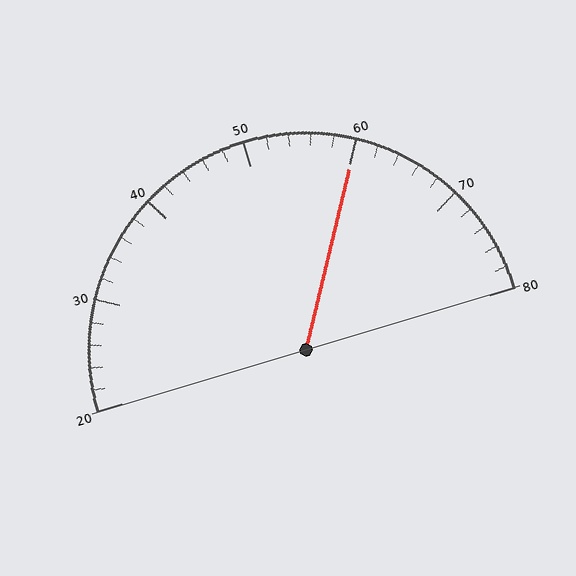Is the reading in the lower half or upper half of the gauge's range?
The reading is in the upper half of the range (20 to 80).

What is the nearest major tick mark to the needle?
The nearest major tick mark is 60.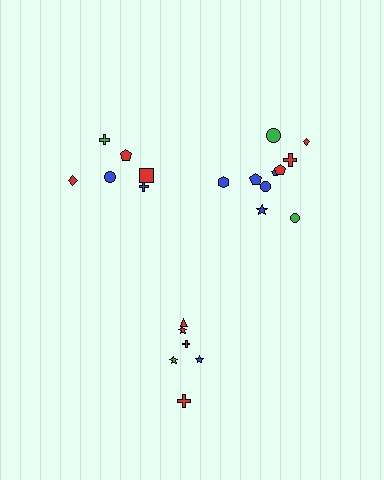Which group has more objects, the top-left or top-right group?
The top-right group.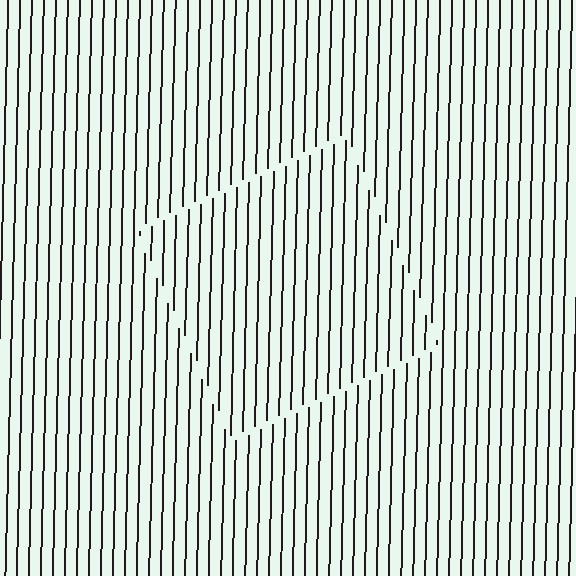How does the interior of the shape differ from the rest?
The interior of the shape contains the same grating, shifted by half a period — the contour is defined by the phase discontinuity where line-ends from the inner and outer gratings abut.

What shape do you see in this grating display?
An illusory square. The interior of the shape contains the same grating, shifted by half a period — the contour is defined by the phase discontinuity where line-ends from the inner and outer gratings abut.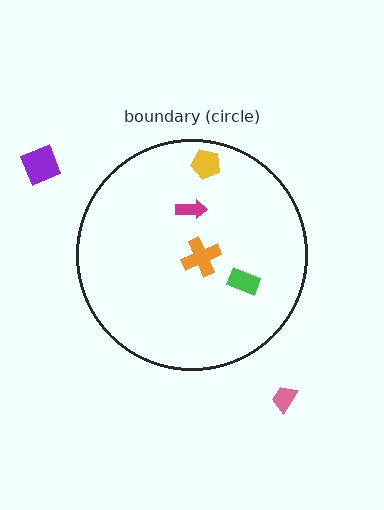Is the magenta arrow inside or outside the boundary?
Inside.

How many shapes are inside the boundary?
4 inside, 2 outside.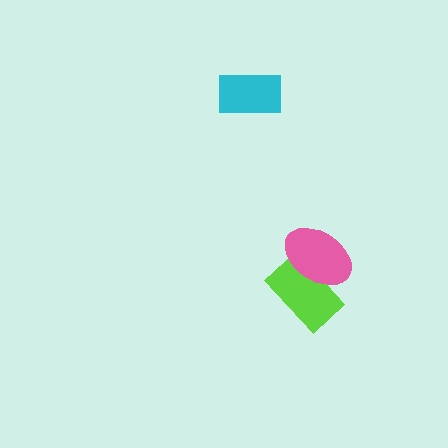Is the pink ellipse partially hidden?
No, no other shape covers it.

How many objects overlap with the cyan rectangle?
0 objects overlap with the cyan rectangle.